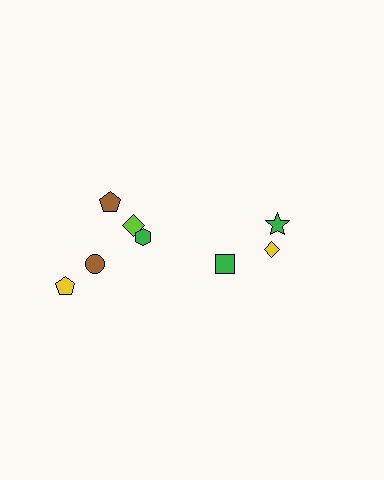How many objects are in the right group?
There are 3 objects.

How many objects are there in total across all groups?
There are 8 objects.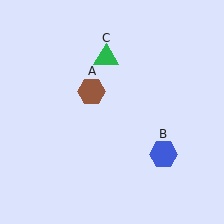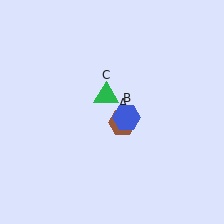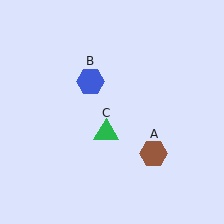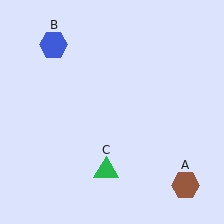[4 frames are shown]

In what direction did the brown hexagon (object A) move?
The brown hexagon (object A) moved down and to the right.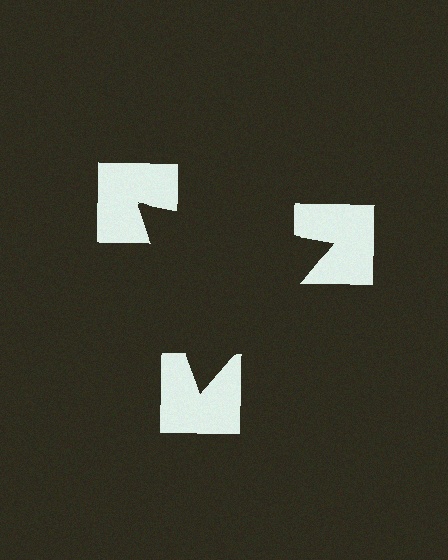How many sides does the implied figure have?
3 sides.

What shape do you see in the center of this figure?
An illusory triangle — its edges are inferred from the aligned wedge cuts in the notched squares, not physically drawn.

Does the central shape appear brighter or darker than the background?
It typically appears slightly darker than the background, even though no actual brightness change is drawn.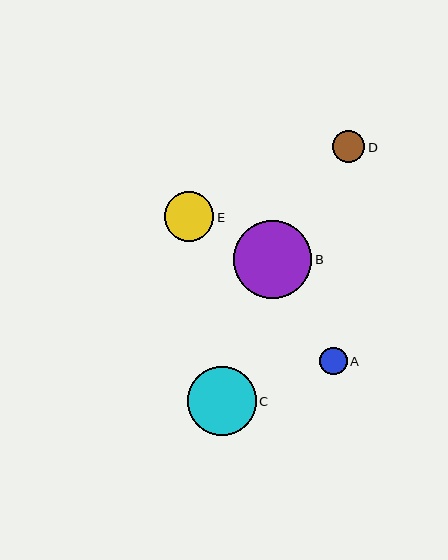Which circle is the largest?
Circle B is the largest with a size of approximately 78 pixels.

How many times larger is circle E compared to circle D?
Circle E is approximately 1.5 times the size of circle D.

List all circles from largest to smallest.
From largest to smallest: B, C, E, D, A.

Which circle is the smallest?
Circle A is the smallest with a size of approximately 27 pixels.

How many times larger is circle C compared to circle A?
Circle C is approximately 2.5 times the size of circle A.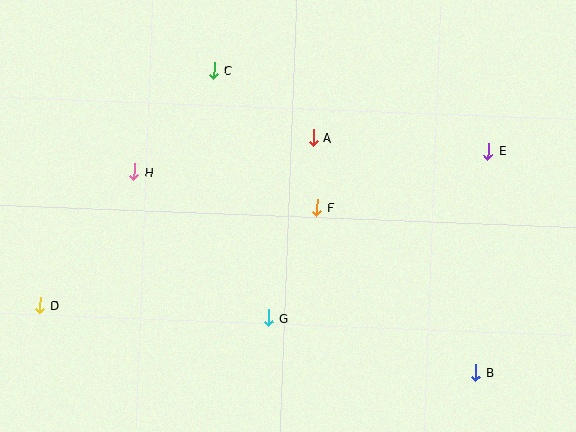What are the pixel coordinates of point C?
Point C is at (214, 70).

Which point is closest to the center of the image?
Point F at (317, 207) is closest to the center.